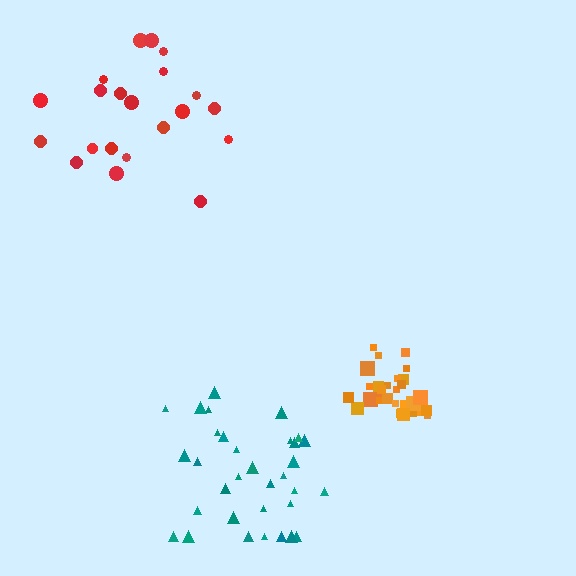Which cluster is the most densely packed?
Orange.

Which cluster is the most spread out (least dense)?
Red.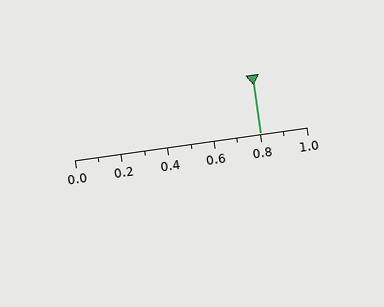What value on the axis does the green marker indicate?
The marker indicates approximately 0.8.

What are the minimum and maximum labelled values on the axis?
The axis runs from 0.0 to 1.0.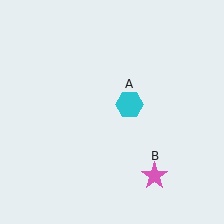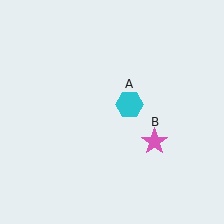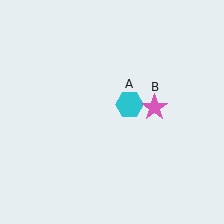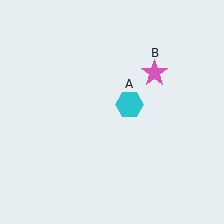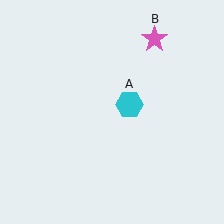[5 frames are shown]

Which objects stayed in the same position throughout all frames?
Cyan hexagon (object A) remained stationary.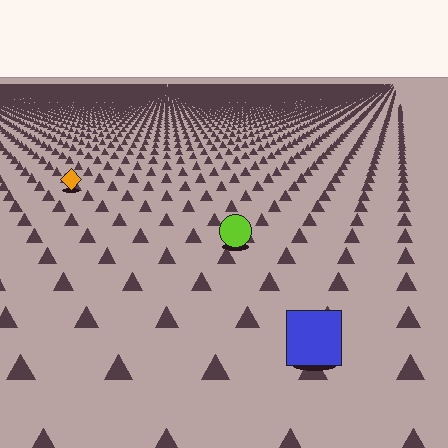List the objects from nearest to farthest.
From nearest to farthest: the blue square, the lime circle, the orange diamond.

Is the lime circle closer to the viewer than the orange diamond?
Yes. The lime circle is closer — you can tell from the texture gradient: the ground texture is coarser near it.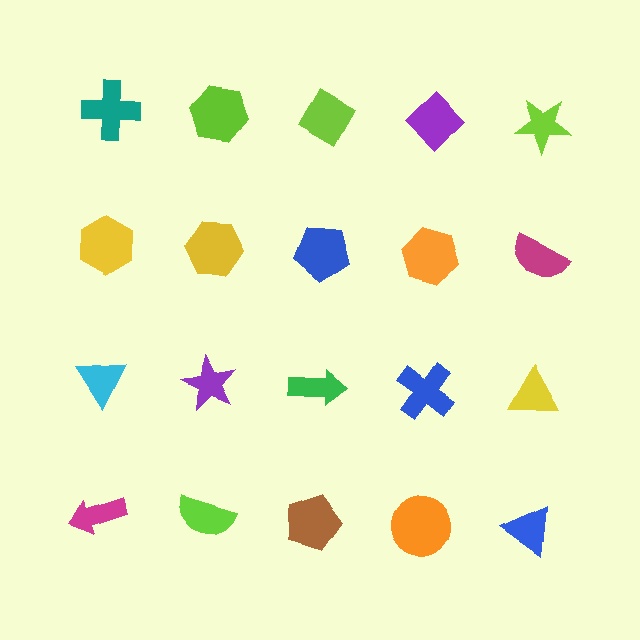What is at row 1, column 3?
A lime diamond.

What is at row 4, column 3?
A brown pentagon.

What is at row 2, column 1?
A yellow hexagon.